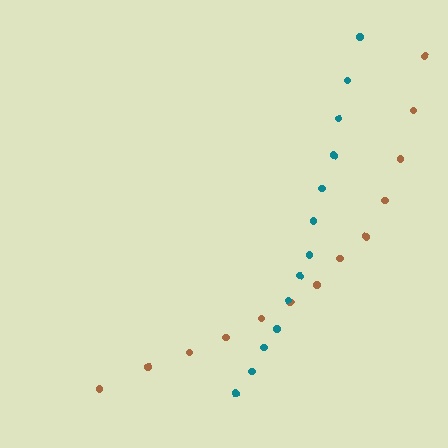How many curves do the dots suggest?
There are 2 distinct paths.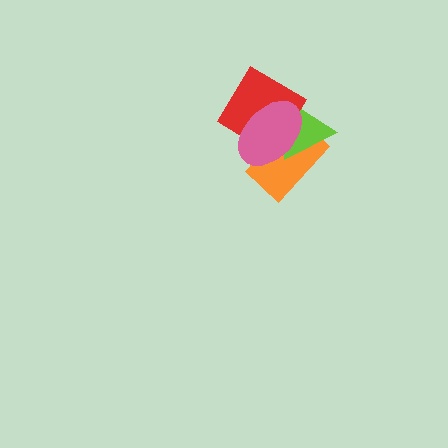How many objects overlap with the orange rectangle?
3 objects overlap with the orange rectangle.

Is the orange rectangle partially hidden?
Yes, it is partially covered by another shape.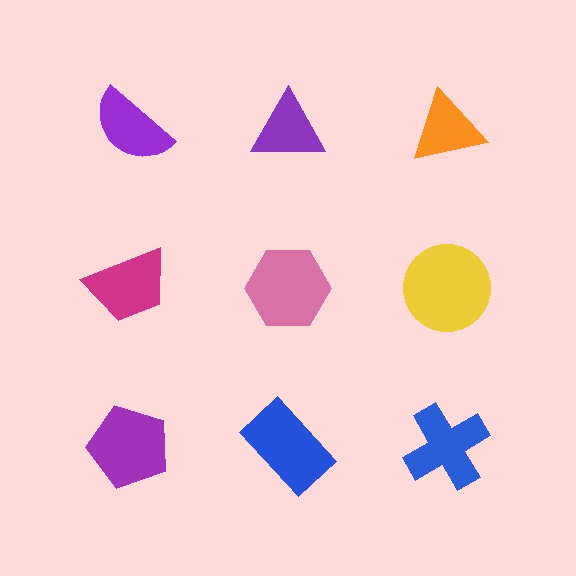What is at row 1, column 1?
A purple semicircle.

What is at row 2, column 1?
A magenta trapezoid.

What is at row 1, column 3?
An orange triangle.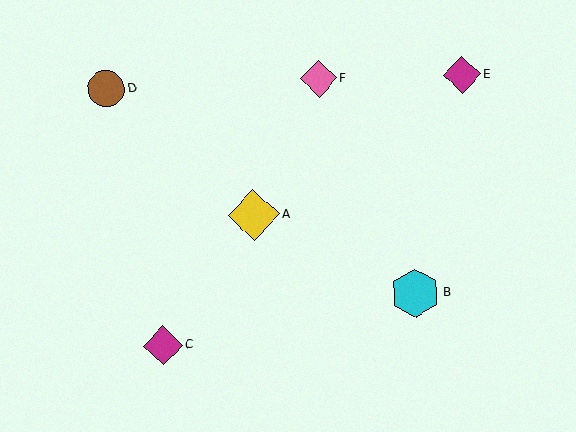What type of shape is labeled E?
Shape E is a magenta diamond.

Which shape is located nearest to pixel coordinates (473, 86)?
The magenta diamond (labeled E) at (462, 75) is nearest to that location.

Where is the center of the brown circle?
The center of the brown circle is at (106, 89).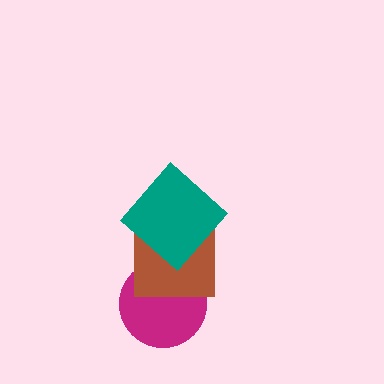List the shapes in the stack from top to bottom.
From top to bottom: the teal diamond, the brown square, the magenta circle.